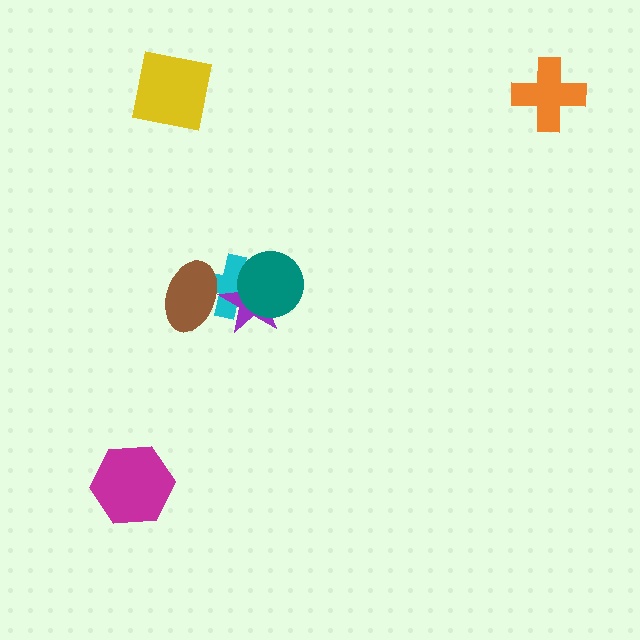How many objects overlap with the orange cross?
0 objects overlap with the orange cross.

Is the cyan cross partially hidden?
Yes, it is partially covered by another shape.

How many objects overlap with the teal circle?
2 objects overlap with the teal circle.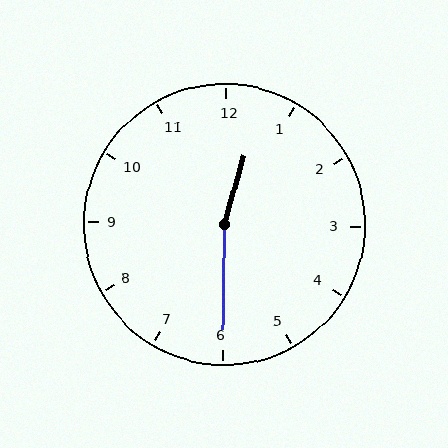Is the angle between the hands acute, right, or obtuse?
It is obtuse.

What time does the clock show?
12:30.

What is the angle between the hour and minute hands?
Approximately 165 degrees.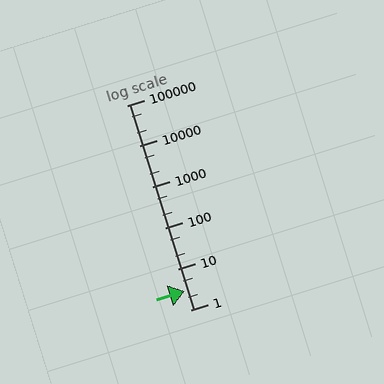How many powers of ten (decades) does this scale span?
The scale spans 5 decades, from 1 to 100000.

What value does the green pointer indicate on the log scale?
The pointer indicates approximately 2.8.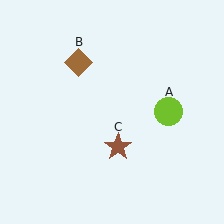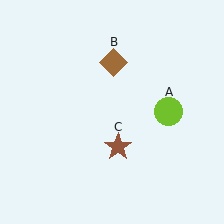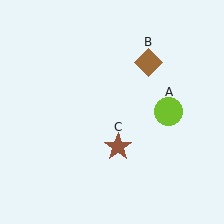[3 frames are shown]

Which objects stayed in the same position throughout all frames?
Lime circle (object A) and brown star (object C) remained stationary.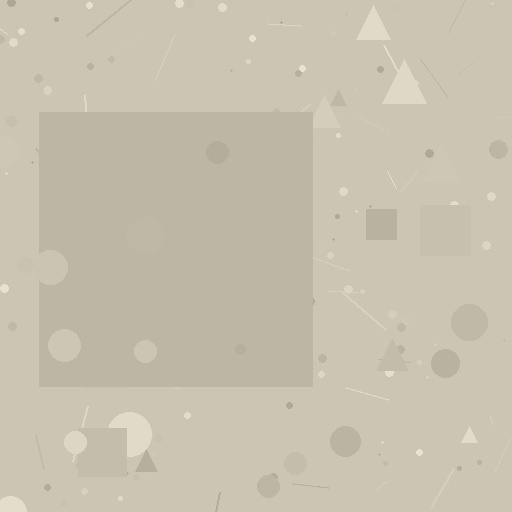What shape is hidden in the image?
A square is hidden in the image.